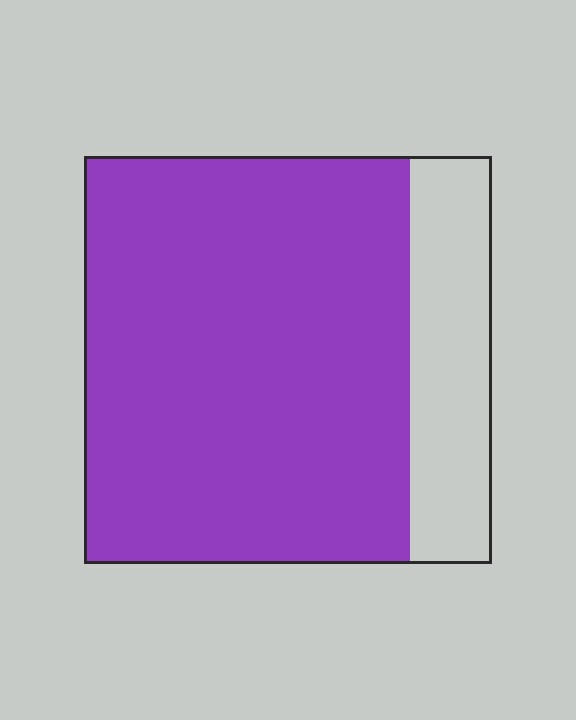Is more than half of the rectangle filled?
Yes.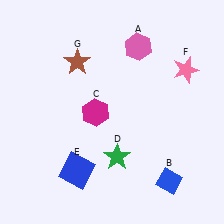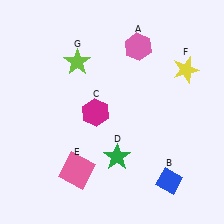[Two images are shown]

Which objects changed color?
E changed from blue to pink. F changed from pink to yellow. G changed from brown to lime.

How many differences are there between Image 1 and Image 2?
There are 3 differences between the two images.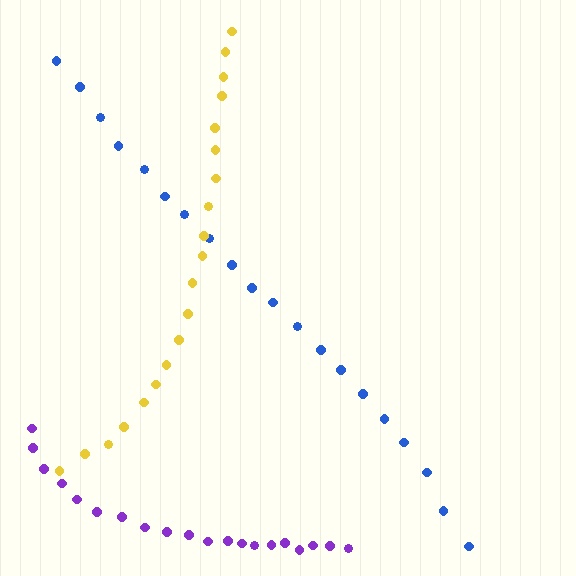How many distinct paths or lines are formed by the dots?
There are 3 distinct paths.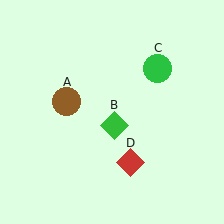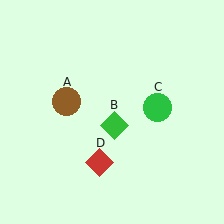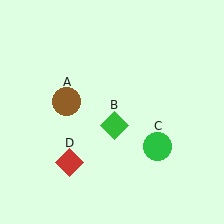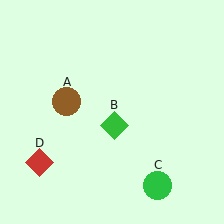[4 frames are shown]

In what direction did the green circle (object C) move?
The green circle (object C) moved down.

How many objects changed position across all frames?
2 objects changed position: green circle (object C), red diamond (object D).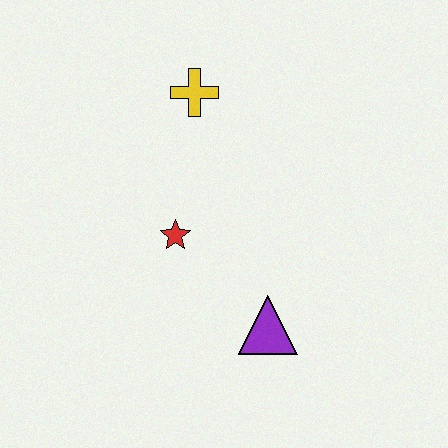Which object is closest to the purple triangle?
The red star is closest to the purple triangle.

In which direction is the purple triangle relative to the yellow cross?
The purple triangle is below the yellow cross.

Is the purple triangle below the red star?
Yes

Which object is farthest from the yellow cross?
The purple triangle is farthest from the yellow cross.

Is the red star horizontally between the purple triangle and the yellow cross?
No